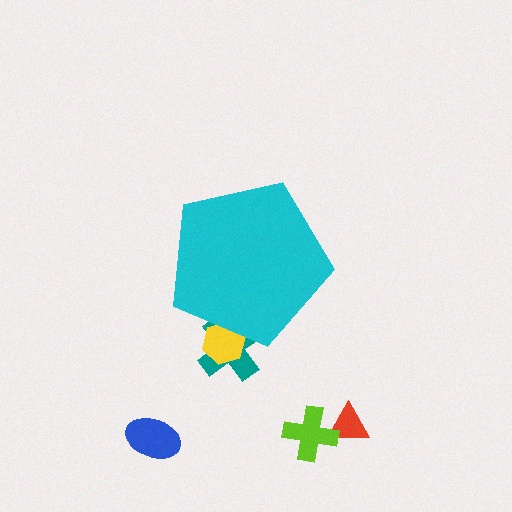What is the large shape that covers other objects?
A cyan pentagon.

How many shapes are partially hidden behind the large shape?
2 shapes are partially hidden.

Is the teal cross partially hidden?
Yes, the teal cross is partially hidden behind the cyan pentagon.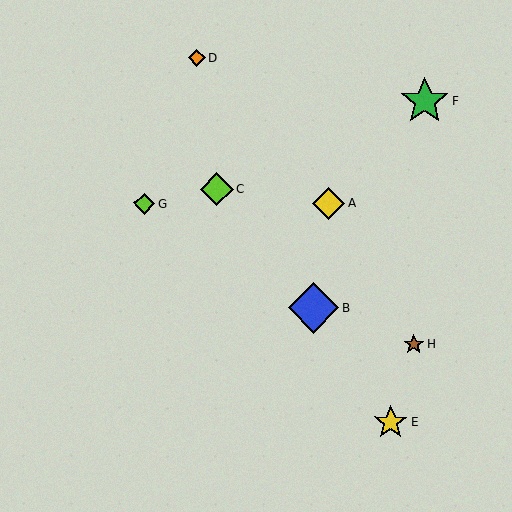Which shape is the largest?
The blue diamond (labeled B) is the largest.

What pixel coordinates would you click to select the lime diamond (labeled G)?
Click at (145, 203) to select the lime diamond G.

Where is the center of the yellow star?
The center of the yellow star is at (391, 422).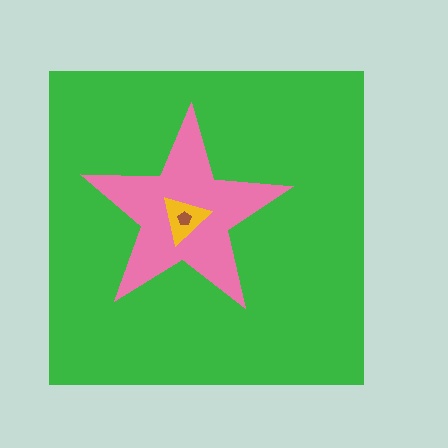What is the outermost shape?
The green square.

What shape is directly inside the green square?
The pink star.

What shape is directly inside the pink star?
The yellow triangle.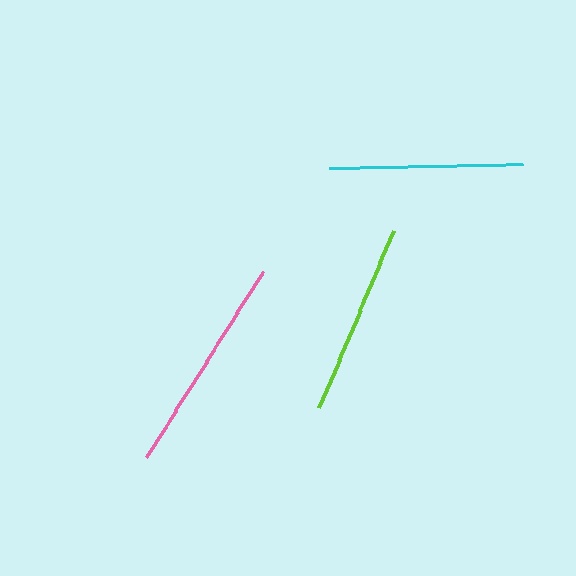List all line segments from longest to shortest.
From longest to shortest: pink, cyan, lime.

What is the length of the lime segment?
The lime segment is approximately 193 pixels long.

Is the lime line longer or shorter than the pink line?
The pink line is longer than the lime line.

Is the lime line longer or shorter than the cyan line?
The cyan line is longer than the lime line.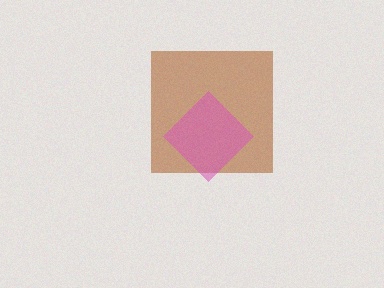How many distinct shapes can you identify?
There are 2 distinct shapes: a brown square, a pink diamond.